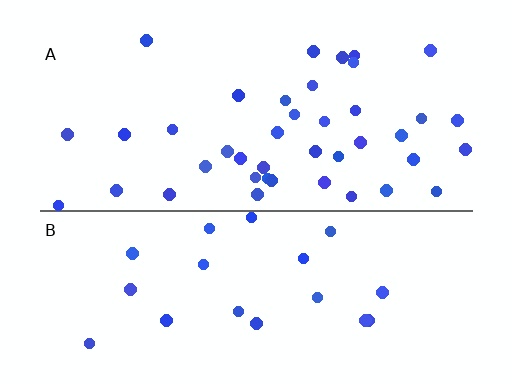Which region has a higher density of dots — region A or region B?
A (the top).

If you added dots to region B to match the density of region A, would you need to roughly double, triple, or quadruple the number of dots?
Approximately double.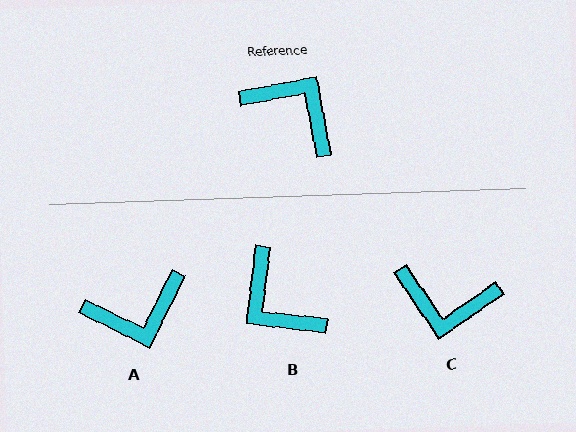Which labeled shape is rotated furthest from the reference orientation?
B, about 163 degrees away.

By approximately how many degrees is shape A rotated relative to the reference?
Approximately 127 degrees clockwise.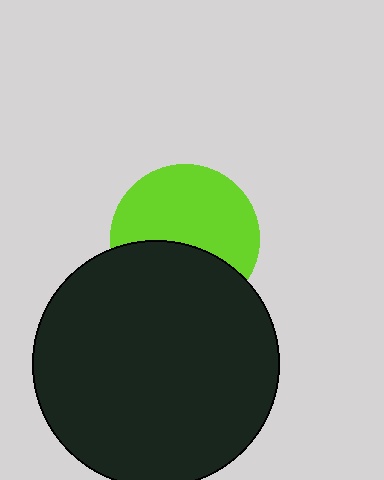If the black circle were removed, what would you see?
You would see the complete lime circle.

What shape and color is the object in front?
The object in front is a black circle.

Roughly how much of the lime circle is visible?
About half of it is visible (roughly 60%).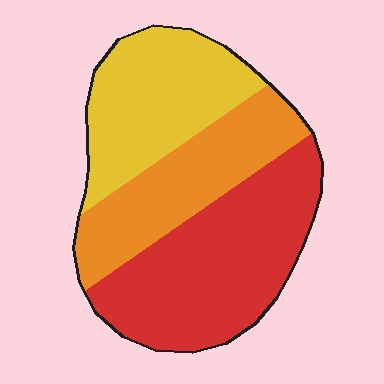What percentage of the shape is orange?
Orange covers roughly 25% of the shape.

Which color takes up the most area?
Red, at roughly 40%.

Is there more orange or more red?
Red.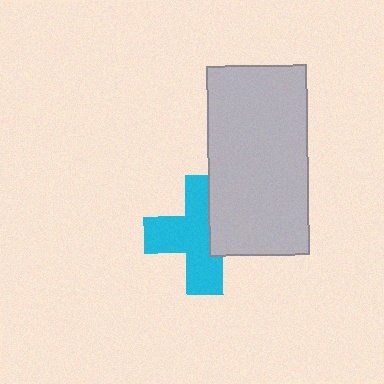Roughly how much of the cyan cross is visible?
About half of it is visible (roughly 63%).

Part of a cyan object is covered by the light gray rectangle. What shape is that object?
It is a cross.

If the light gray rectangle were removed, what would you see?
You would see the complete cyan cross.